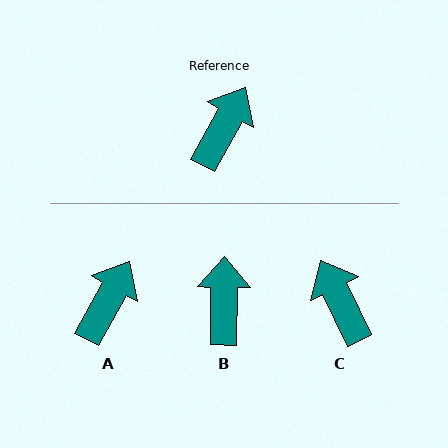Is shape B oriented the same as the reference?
No, it is off by about 28 degrees.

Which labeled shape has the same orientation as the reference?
A.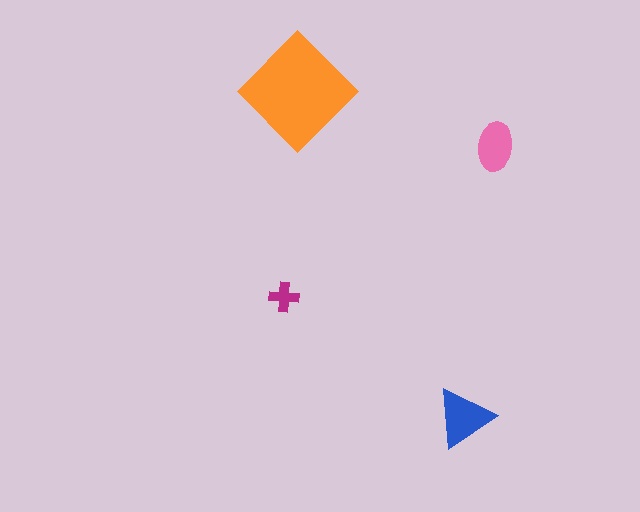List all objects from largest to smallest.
The orange diamond, the blue triangle, the pink ellipse, the magenta cross.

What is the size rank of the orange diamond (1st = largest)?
1st.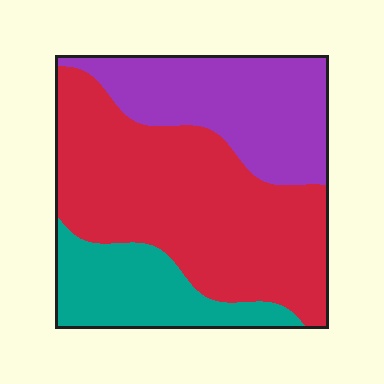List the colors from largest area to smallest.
From largest to smallest: red, purple, teal.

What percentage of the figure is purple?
Purple takes up about one quarter (1/4) of the figure.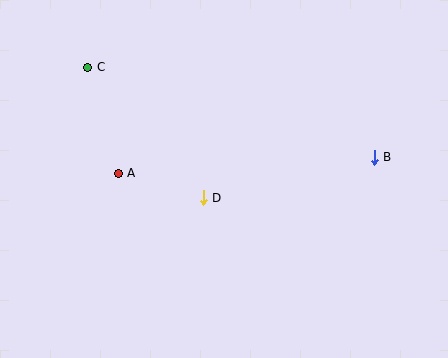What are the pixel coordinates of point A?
Point A is at (118, 173).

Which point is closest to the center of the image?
Point D at (203, 198) is closest to the center.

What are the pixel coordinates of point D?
Point D is at (203, 198).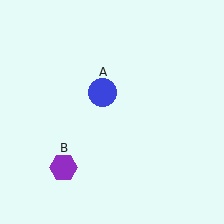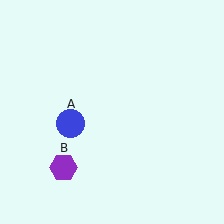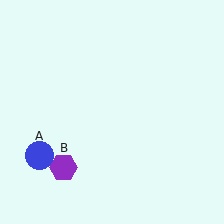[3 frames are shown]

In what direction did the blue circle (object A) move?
The blue circle (object A) moved down and to the left.